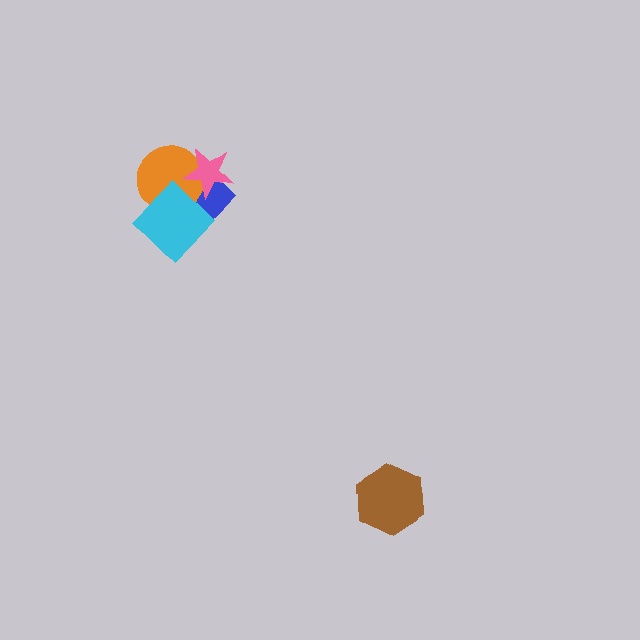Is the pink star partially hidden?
Yes, it is partially covered by another shape.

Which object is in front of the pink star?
The cyan diamond is in front of the pink star.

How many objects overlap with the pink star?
3 objects overlap with the pink star.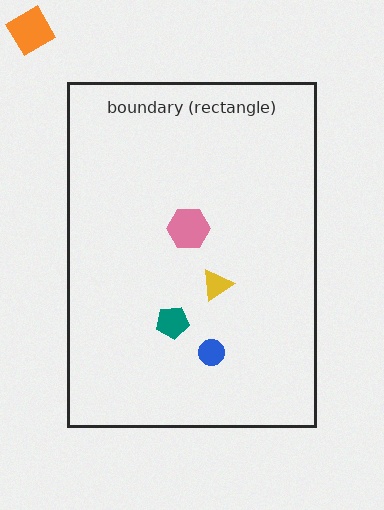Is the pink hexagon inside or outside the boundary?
Inside.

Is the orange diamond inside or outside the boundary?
Outside.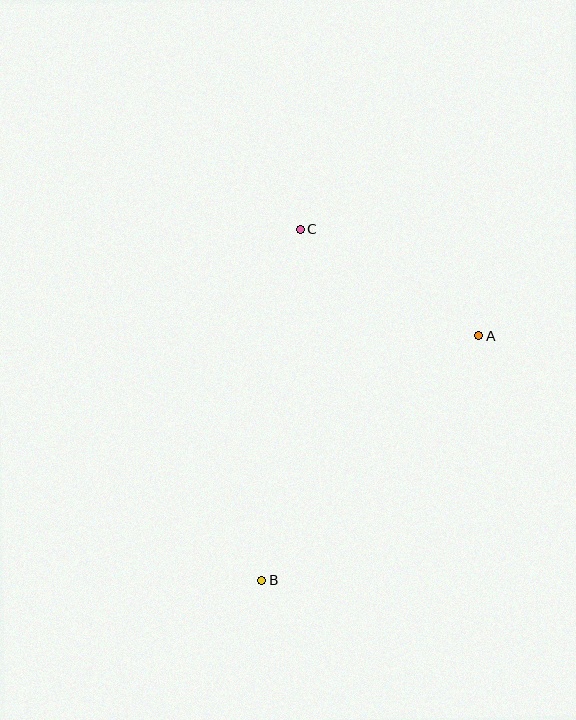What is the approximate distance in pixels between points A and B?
The distance between A and B is approximately 327 pixels.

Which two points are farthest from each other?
Points B and C are farthest from each other.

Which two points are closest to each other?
Points A and C are closest to each other.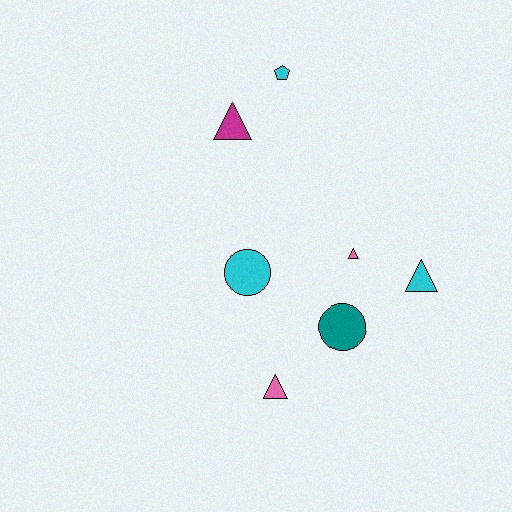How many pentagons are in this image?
There is 1 pentagon.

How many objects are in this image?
There are 7 objects.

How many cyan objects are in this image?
There are 3 cyan objects.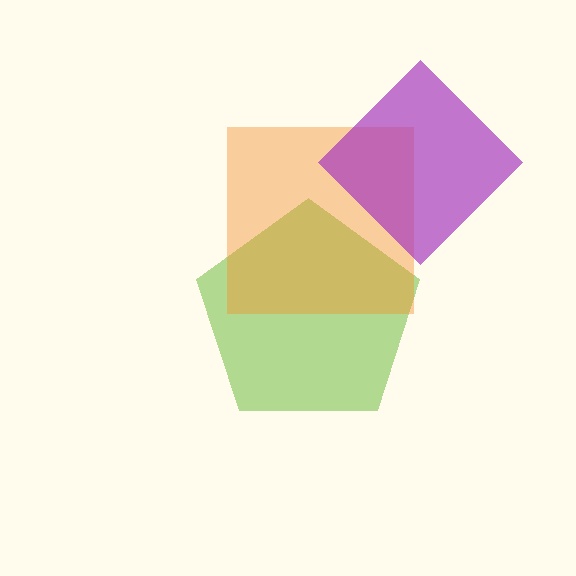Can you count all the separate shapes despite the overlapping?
Yes, there are 3 separate shapes.